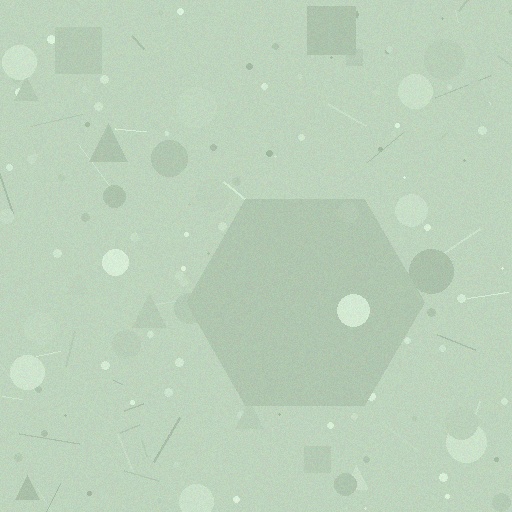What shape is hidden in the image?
A hexagon is hidden in the image.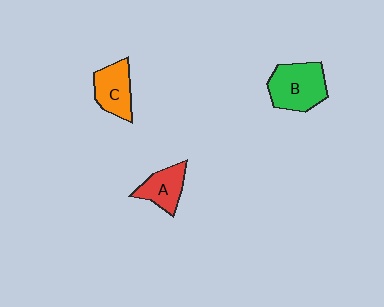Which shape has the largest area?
Shape B (green).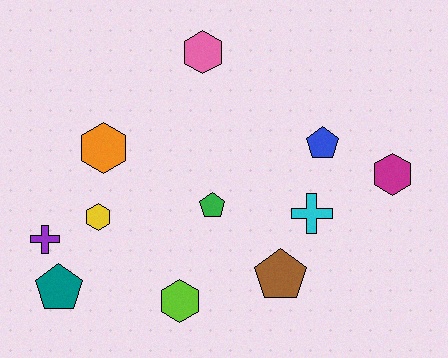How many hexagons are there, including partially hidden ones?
There are 5 hexagons.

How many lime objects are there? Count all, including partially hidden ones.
There is 1 lime object.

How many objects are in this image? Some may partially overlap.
There are 11 objects.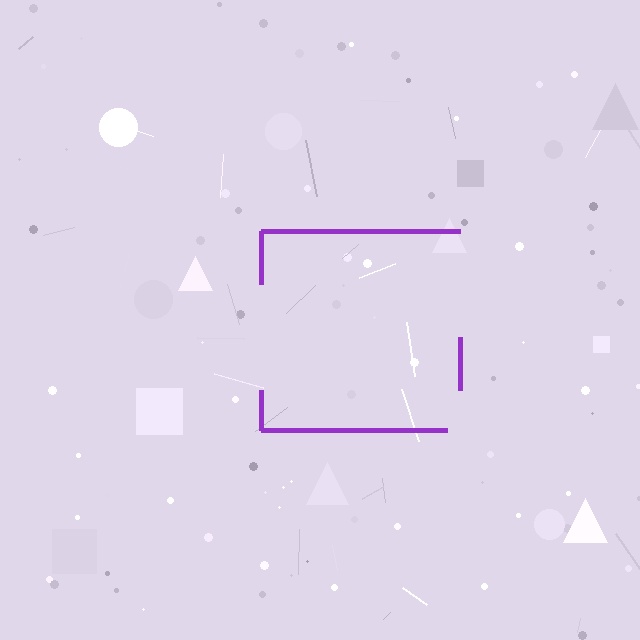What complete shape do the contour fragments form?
The contour fragments form a square.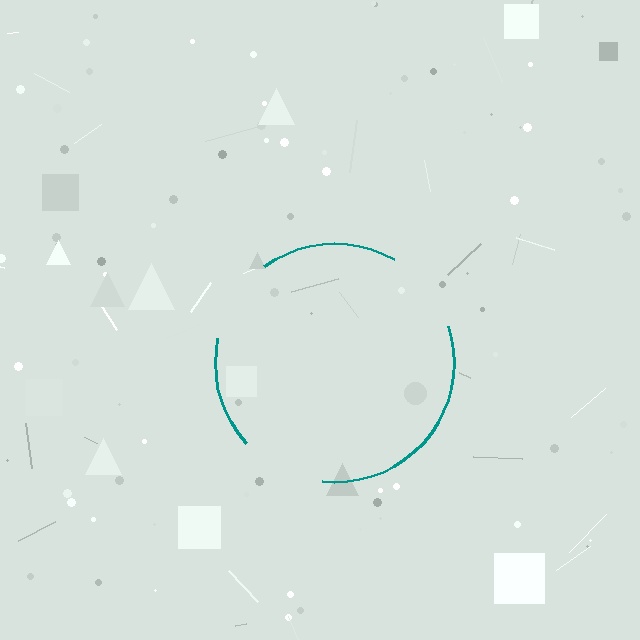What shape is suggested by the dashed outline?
The dashed outline suggests a circle.